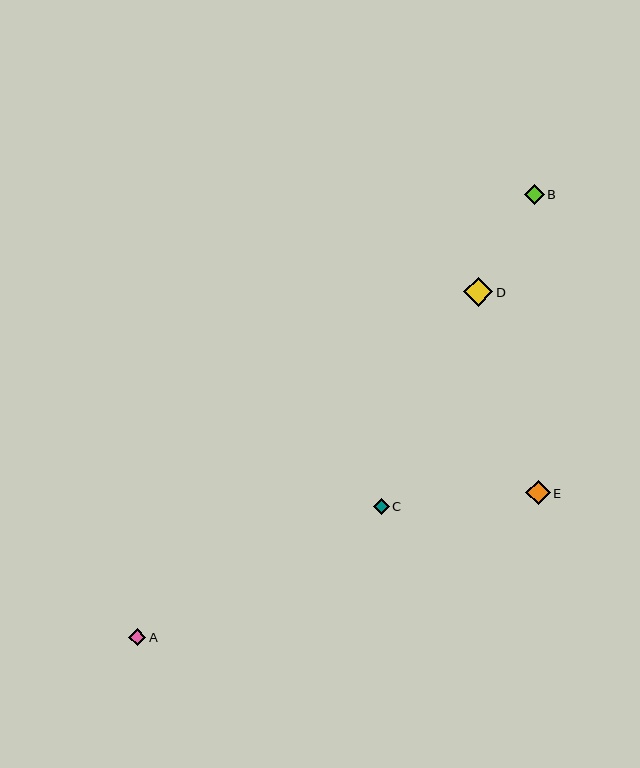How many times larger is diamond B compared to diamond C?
Diamond B is approximately 1.3 times the size of diamond C.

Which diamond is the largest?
Diamond D is the largest with a size of approximately 29 pixels.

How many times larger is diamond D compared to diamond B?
Diamond D is approximately 1.4 times the size of diamond B.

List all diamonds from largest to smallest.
From largest to smallest: D, E, B, A, C.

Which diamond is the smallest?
Diamond C is the smallest with a size of approximately 15 pixels.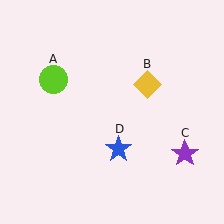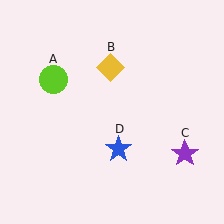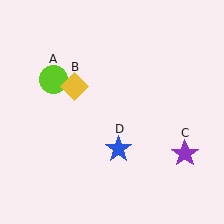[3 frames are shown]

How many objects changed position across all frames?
1 object changed position: yellow diamond (object B).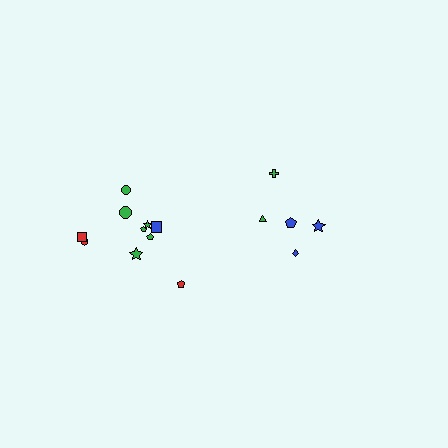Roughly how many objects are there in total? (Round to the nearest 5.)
Roughly 15 objects in total.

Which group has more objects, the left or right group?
The left group.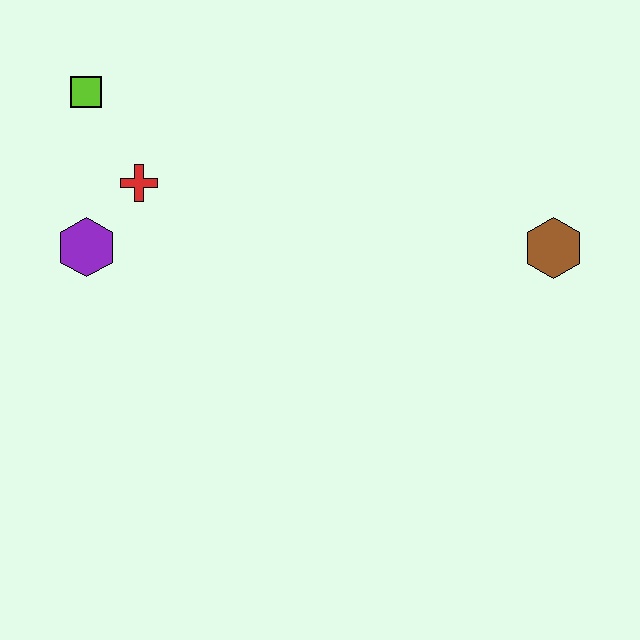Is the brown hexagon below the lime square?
Yes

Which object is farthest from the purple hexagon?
The brown hexagon is farthest from the purple hexagon.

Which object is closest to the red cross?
The purple hexagon is closest to the red cross.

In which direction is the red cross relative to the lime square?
The red cross is below the lime square.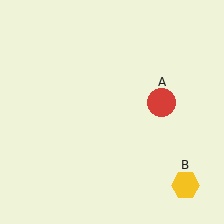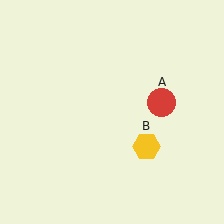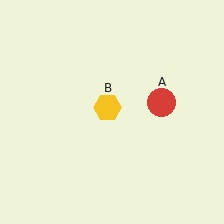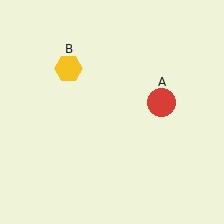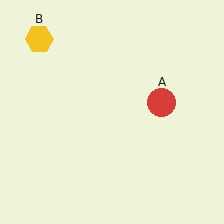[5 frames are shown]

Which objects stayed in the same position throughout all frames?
Red circle (object A) remained stationary.